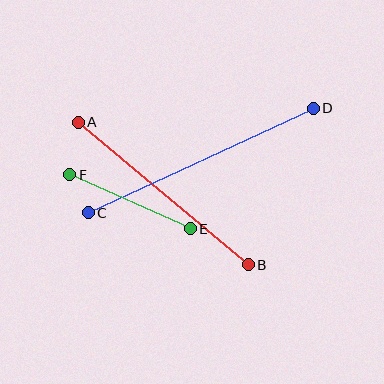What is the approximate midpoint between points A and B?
The midpoint is at approximately (163, 194) pixels.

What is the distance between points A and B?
The distance is approximately 222 pixels.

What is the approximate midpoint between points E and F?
The midpoint is at approximately (130, 202) pixels.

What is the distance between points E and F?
The distance is approximately 132 pixels.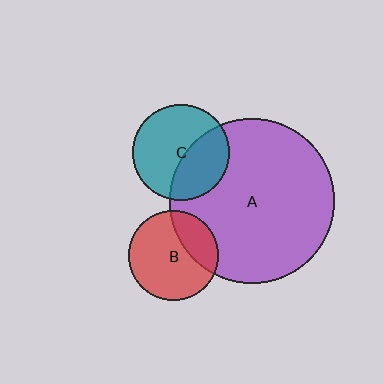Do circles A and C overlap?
Yes.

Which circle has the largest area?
Circle A (purple).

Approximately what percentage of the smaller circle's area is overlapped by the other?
Approximately 40%.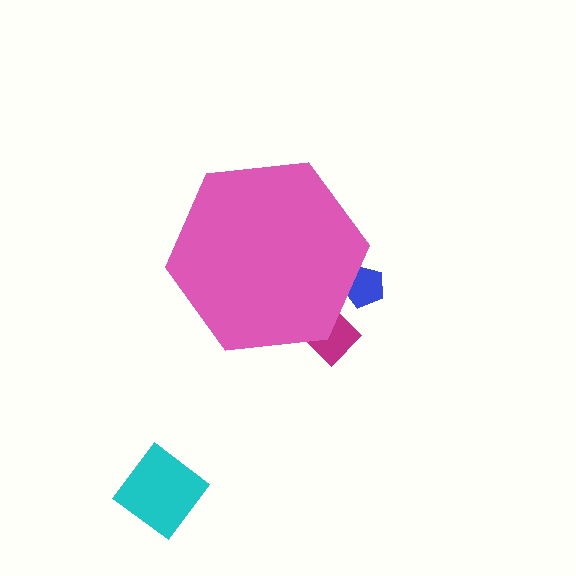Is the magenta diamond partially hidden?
Yes, the magenta diamond is partially hidden behind the pink hexagon.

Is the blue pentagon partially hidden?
Yes, the blue pentagon is partially hidden behind the pink hexagon.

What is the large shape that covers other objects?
A pink hexagon.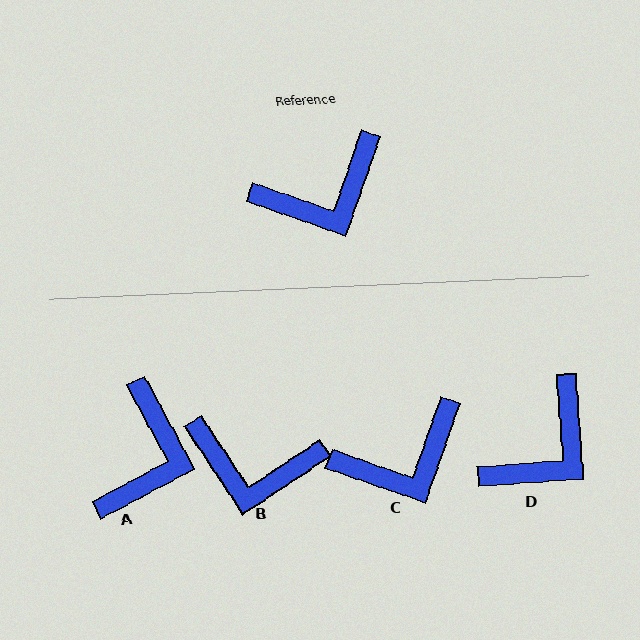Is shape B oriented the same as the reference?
No, it is off by about 37 degrees.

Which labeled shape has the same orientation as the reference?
C.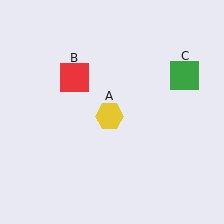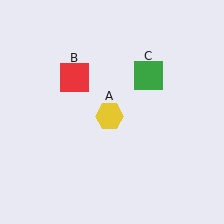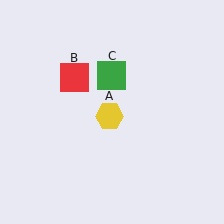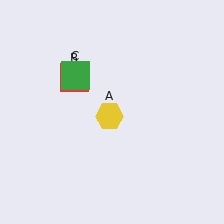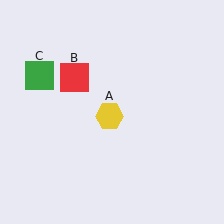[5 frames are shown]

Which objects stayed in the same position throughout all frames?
Yellow hexagon (object A) and red square (object B) remained stationary.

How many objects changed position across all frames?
1 object changed position: green square (object C).